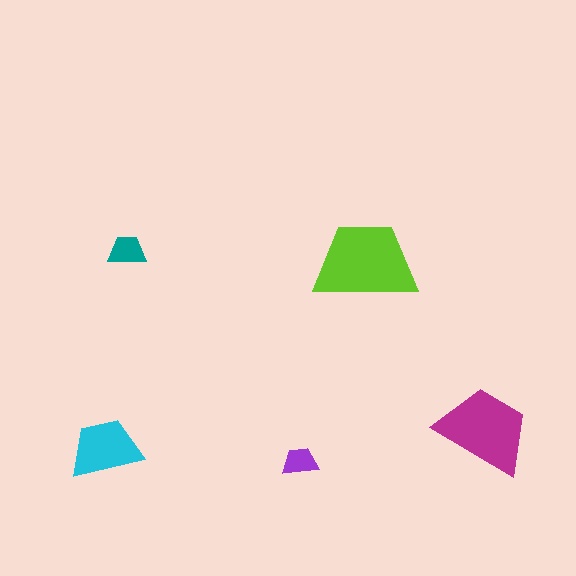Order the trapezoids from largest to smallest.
the lime one, the magenta one, the cyan one, the teal one, the purple one.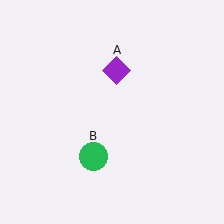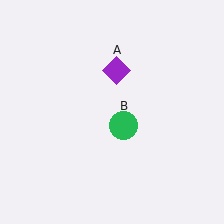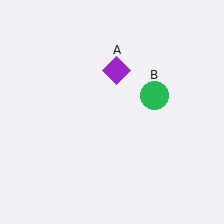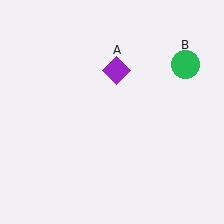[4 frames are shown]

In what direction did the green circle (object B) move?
The green circle (object B) moved up and to the right.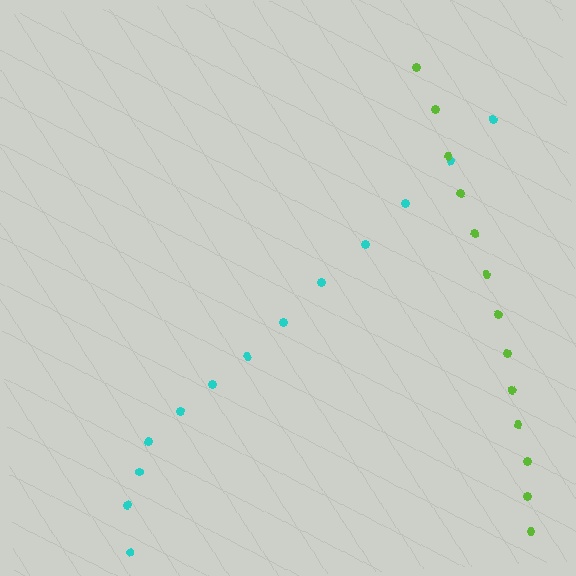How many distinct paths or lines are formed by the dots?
There are 2 distinct paths.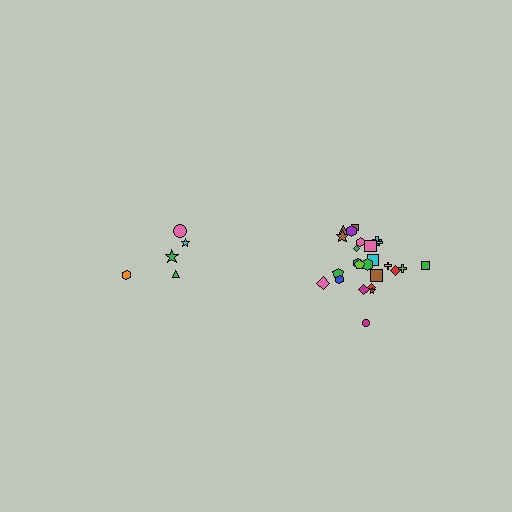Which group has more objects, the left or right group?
The right group.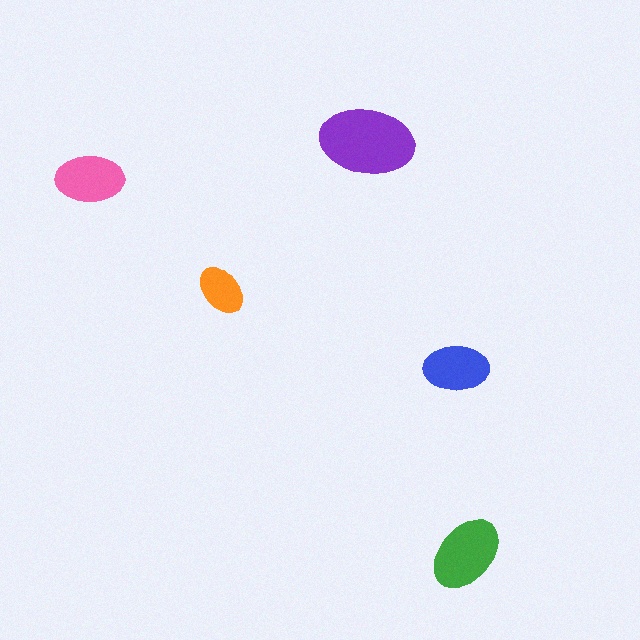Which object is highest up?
The purple ellipse is topmost.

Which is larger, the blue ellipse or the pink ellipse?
The pink one.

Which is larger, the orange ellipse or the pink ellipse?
The pink one.